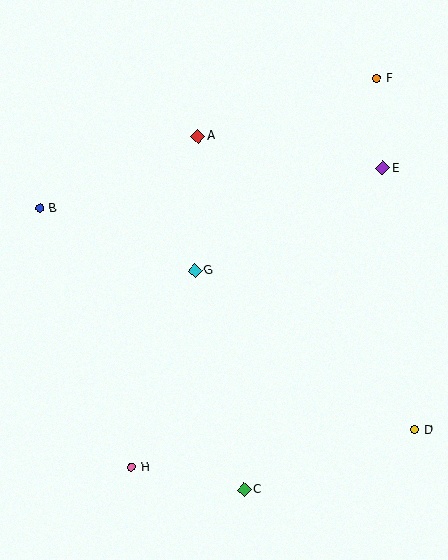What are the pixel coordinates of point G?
Point G is at (195, 270).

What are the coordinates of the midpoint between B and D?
The midpoint between B and D is at (227, 319).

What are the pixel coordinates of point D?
Point D is at (415, 430).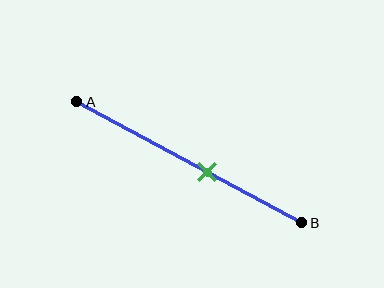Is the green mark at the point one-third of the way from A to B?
No, the mark is at about 60% from A, not at the 33% one-third point.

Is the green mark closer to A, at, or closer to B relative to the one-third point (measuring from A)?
The green mark is closer to point B than the one-third point of segment AB.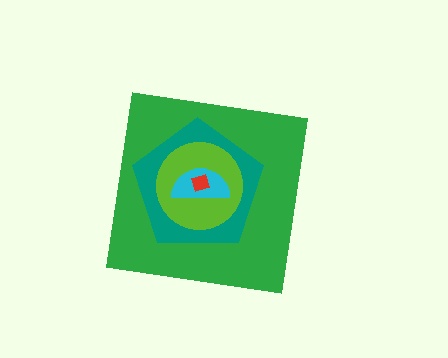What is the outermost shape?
The green square.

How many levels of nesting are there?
5.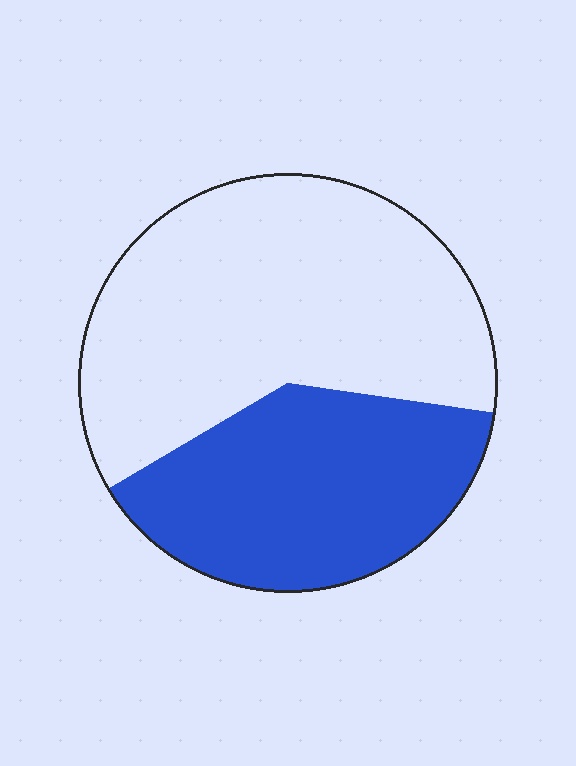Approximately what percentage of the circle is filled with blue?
Approximately 40%.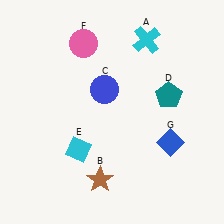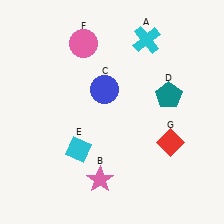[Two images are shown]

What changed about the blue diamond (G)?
In Image 1, G is blue. In Image 2, it changed to red.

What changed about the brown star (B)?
In Image 1, B is brown. In Image 2, it changed to pink.